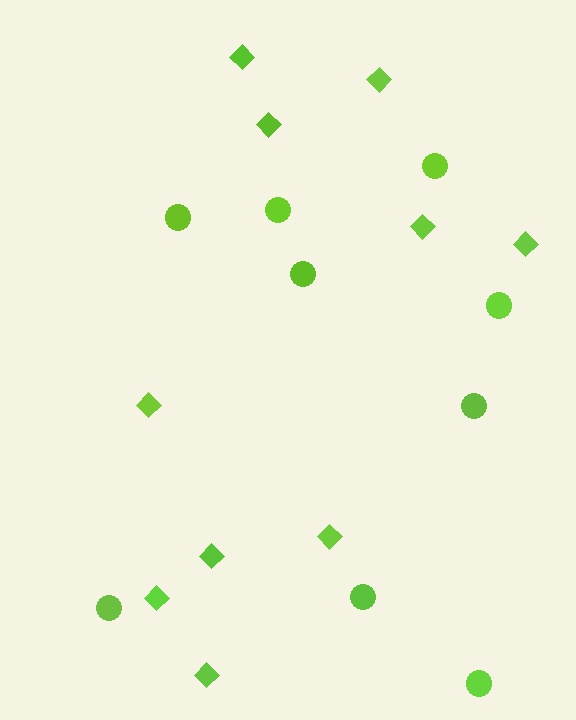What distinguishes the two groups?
There are 2 groups: one group of circles (9) and one group of diamonds (10).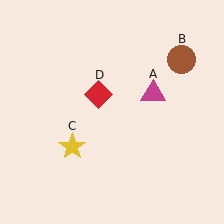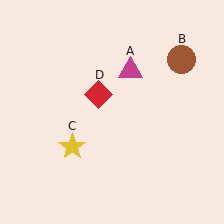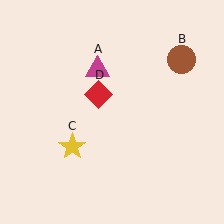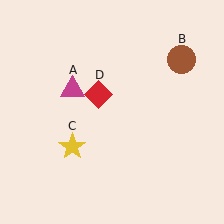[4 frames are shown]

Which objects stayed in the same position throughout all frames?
Brown circle (object B) and yellow star (object C) and red diamond (object D) remained stationary.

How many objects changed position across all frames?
1 object changed position: magenta triangle (object A).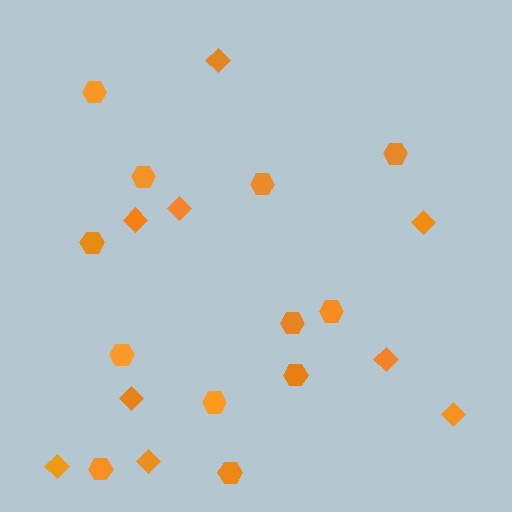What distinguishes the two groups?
There are 2 groups: one group of diamonds (9) and one group of hexagons (12).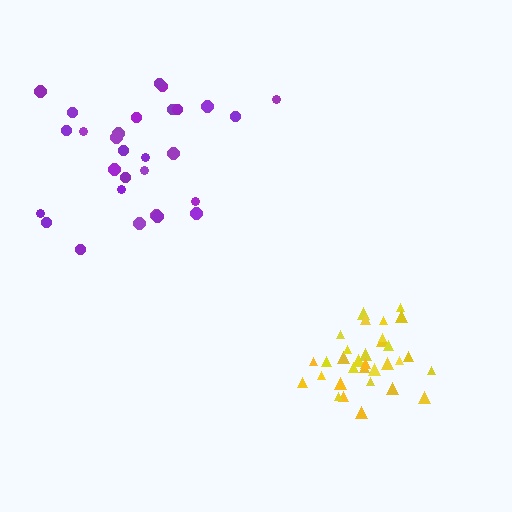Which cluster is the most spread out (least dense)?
Purple.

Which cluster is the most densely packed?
Yellow.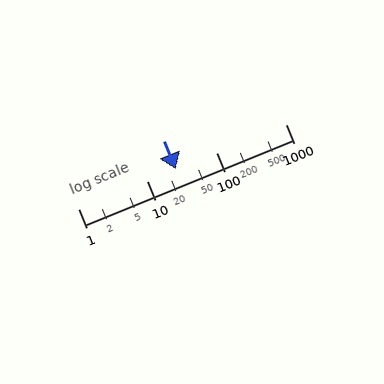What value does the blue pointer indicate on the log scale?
The pointer indicates approximately 26.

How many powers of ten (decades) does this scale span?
The scale spans 3 decades, from 1 to 1000.